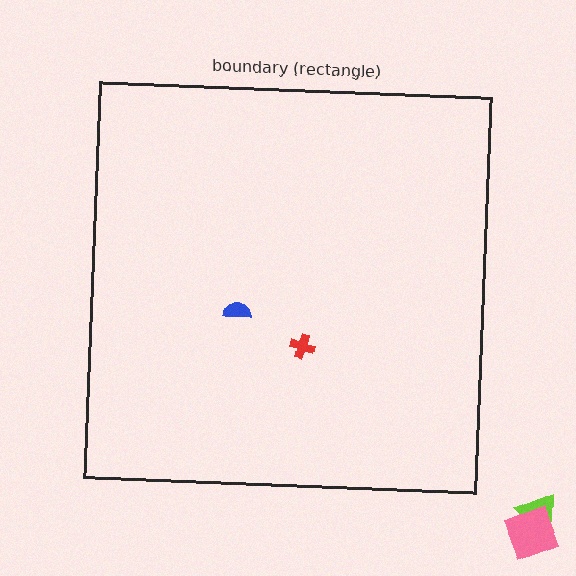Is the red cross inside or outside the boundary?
Inside.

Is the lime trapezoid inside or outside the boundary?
Outside.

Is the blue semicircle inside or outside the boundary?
Inside.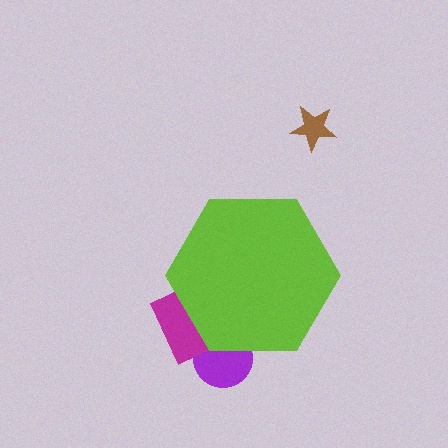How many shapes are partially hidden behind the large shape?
2 shapes are partially hidden.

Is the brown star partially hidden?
No, the brown star is fully visible.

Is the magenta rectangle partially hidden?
Yes, the magenta rectangle is partially hidden behind the lime hexagon.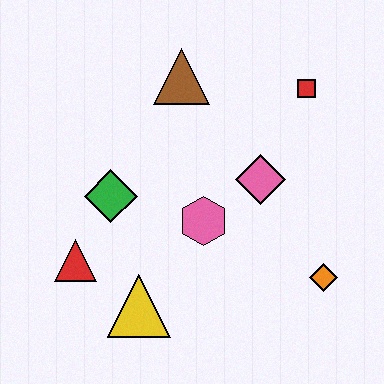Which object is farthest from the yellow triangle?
The red square is farthest from the yellow triangle.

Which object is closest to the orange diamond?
The pink diamond is closest to the orange diamond.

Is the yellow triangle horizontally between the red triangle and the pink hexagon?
Yes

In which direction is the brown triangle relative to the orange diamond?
The brown triangle is above the orange diamond.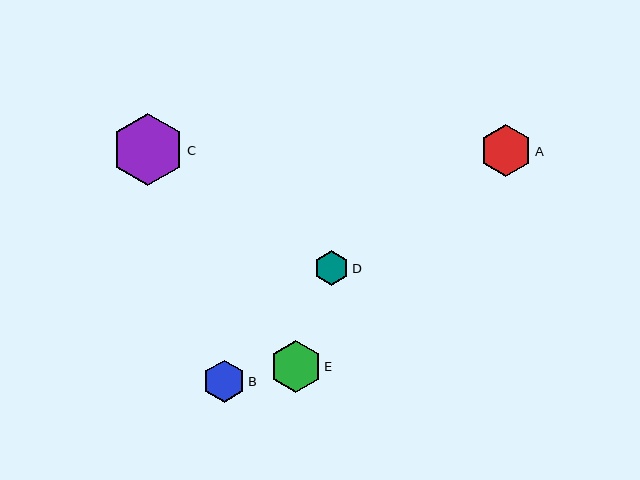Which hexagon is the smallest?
Hexagon D is the smallest with a size of approximately 34 pixels.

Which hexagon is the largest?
Hexagon C is the largest with a size of approximately 73 pixels.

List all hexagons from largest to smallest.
From largest to smallest: C, A, E, B, D.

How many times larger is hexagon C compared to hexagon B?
Hexagon C is approximately 1.7 times the size of hexagon B.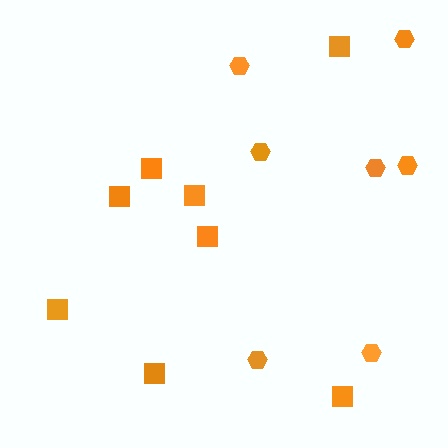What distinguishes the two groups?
There are 2 groups: one group of hexagons (7) and one group of squares (8).